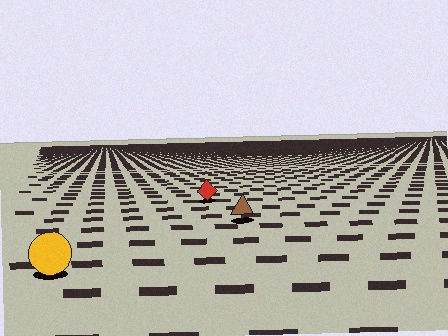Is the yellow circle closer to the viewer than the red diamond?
Yes. The yellow circle is closer — you can tell from the texture gradient: the ground texture is coarser near it.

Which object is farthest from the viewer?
The red diamond is farthest from the viewer. It appears smaller and the ground texture around it is denser.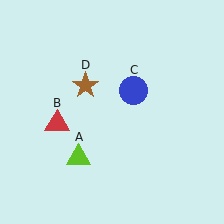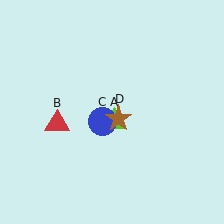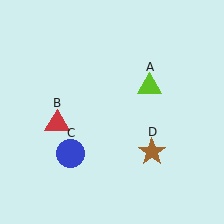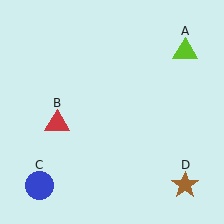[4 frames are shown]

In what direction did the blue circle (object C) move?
The blue circle (object C) moved down and to the left.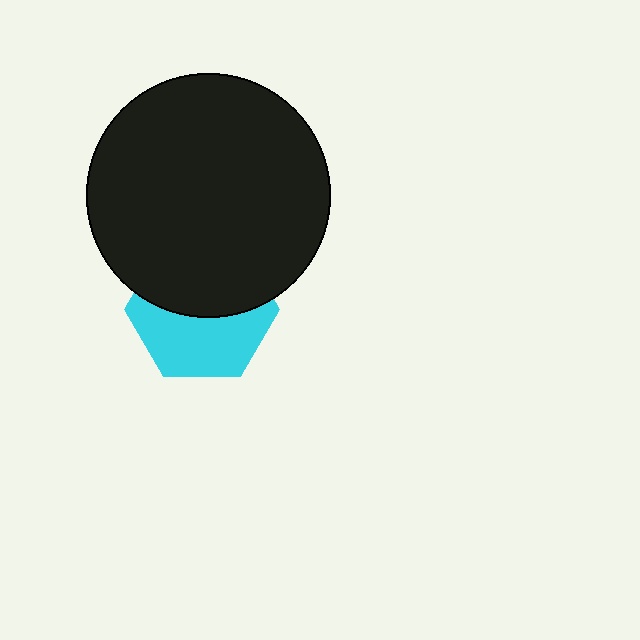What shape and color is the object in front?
The object in front is a black circle.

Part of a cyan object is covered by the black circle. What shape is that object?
It is a hexagon.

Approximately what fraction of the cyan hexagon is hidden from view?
Roughly 50% of the cyan hexagon is hidden behind the black circle.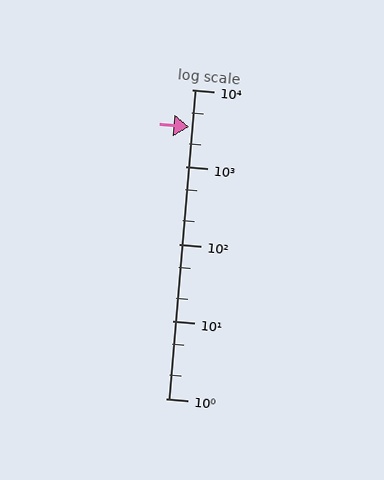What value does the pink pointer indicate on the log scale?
The pointer indicates approximately 3300.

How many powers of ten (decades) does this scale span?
The scale spans 4 decades, from 1 to 10000.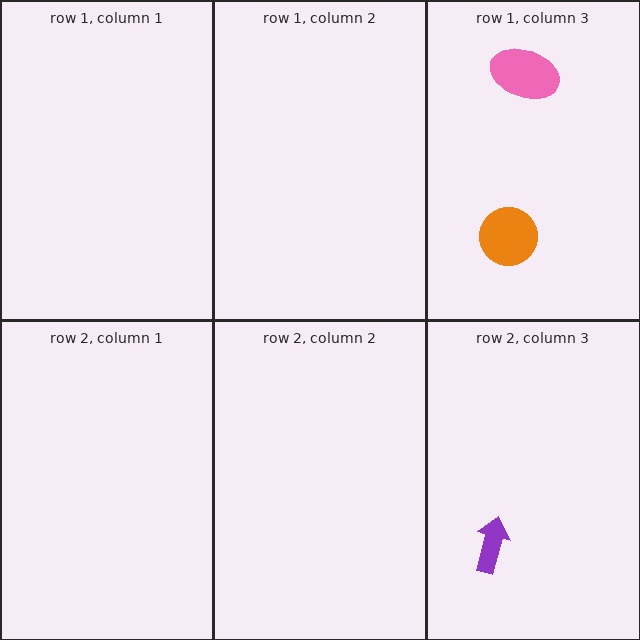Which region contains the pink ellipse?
The row 1, column 3 region.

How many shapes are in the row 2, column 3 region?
1.